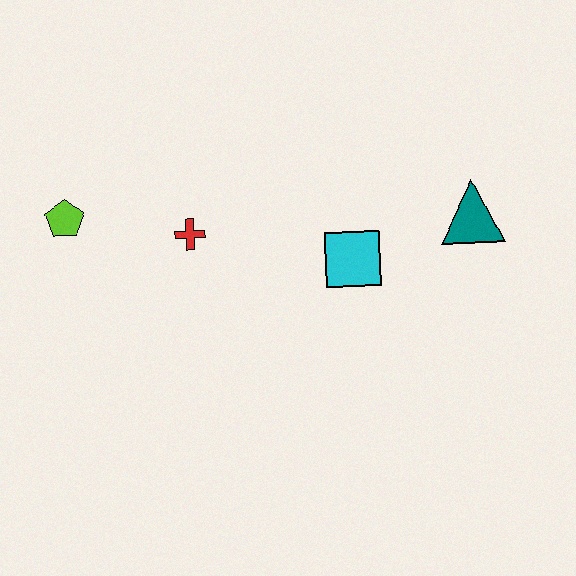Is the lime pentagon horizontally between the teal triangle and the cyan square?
No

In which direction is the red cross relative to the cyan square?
The red cross is to the left of the cyan square.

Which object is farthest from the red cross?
The teal triangle is farthest from the red cross.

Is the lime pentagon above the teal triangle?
Yes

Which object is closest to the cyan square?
The teal triangle is closest to the cyan square.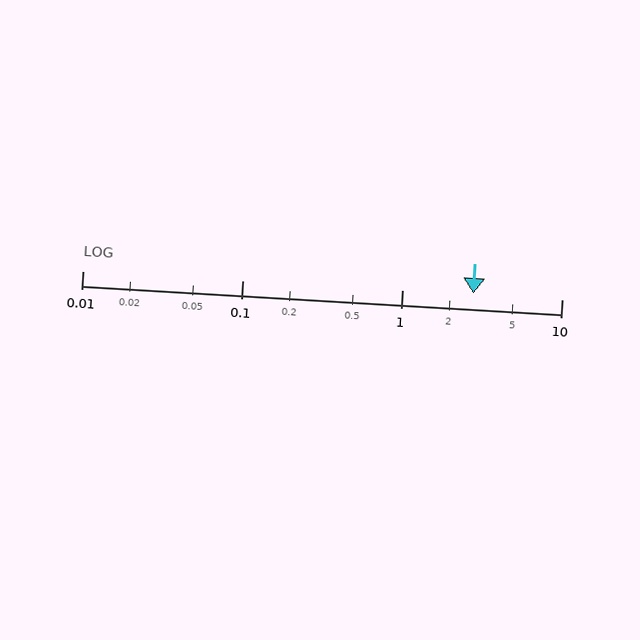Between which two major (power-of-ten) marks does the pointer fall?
The pointer is between 1 and 10.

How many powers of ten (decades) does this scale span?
The scale spans 3 decades, from 0.01 to 10.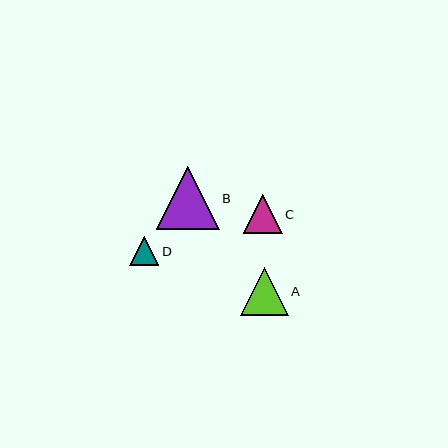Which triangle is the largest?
Triangle B is the largest with a size of approximately 63 pixels.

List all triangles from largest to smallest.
From largest to smallest: B, A, C, D.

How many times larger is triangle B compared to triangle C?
Triangle B is approximately 1.6 times the size of triangle C.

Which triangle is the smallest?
Triangle D is the smallest with a size of approximately 29 pixels.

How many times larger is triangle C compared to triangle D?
Triangle C is approximately 1.3 times the size of triangle D.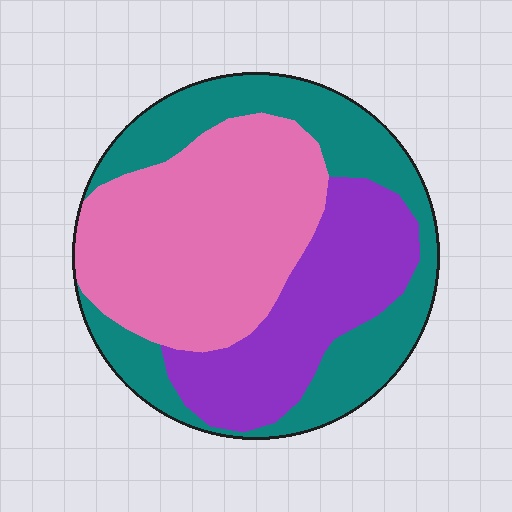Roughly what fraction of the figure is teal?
Teal takes up about one third (1/3) of the figure.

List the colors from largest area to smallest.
From largest to smallest: pink, teal, purple.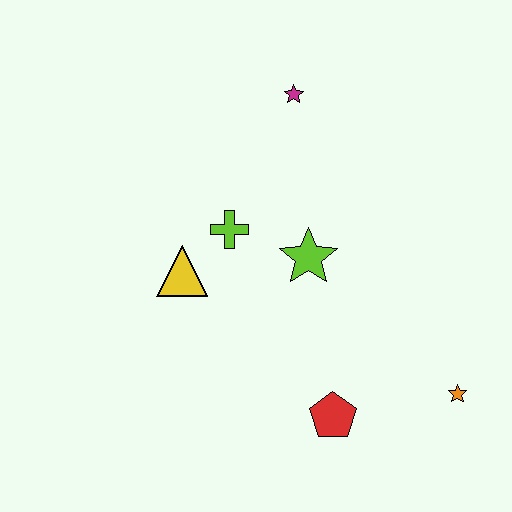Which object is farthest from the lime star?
The orange star is farthest from the lime star.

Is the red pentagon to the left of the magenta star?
No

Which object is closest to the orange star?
The red pentagon is closest to the orange star.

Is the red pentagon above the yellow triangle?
No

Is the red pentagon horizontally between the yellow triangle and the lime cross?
No